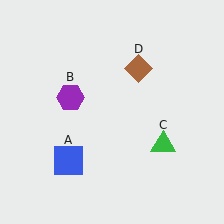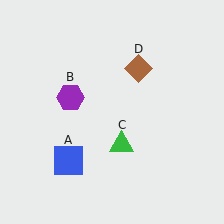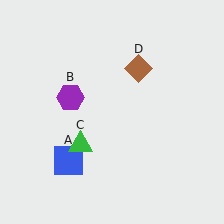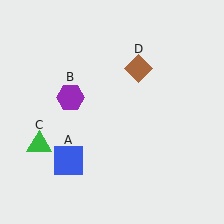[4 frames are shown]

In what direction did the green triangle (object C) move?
The green triangle (object C) moved left.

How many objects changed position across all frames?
1 object changed position: green triangle (object C).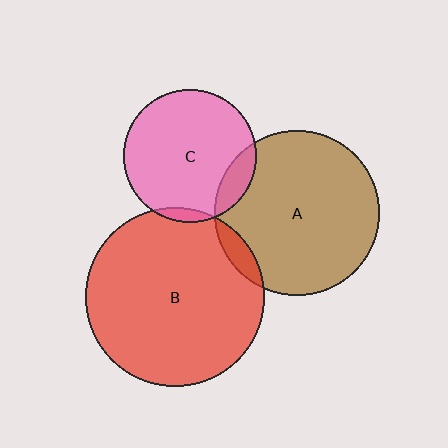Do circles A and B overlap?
Yes.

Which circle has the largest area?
Circle B (red).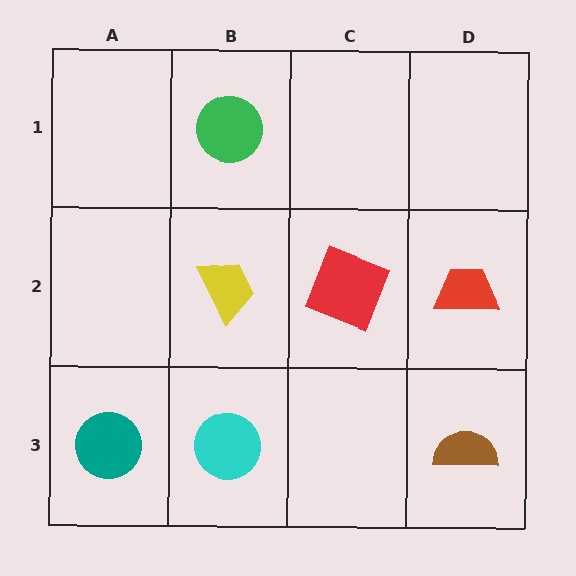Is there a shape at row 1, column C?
No, that cell is empty.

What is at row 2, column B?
A yellow trapezoid.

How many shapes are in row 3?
3 shapes.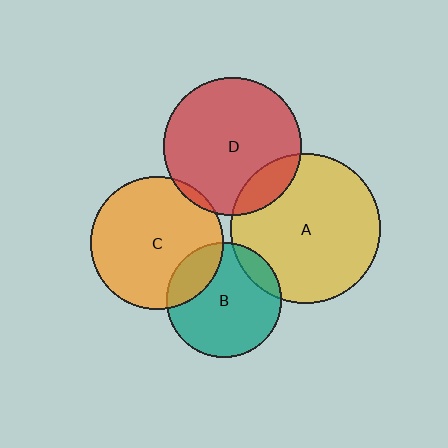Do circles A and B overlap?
Yes.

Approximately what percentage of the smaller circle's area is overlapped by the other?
Approximately 10%.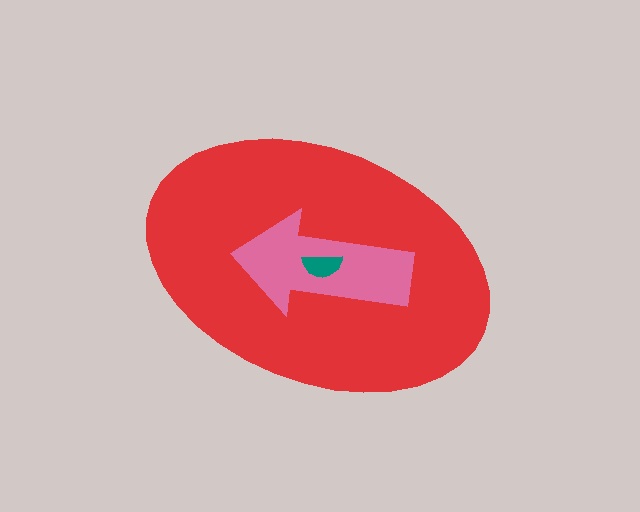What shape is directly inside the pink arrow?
The teal semicircle.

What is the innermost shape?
The teal semicircle.